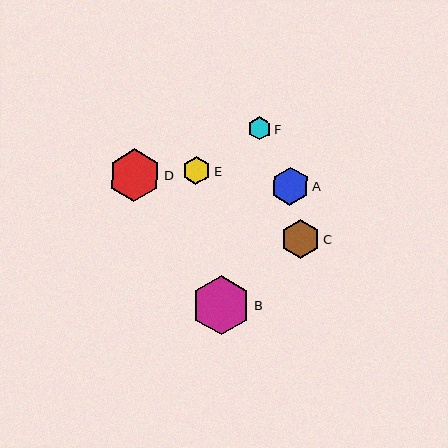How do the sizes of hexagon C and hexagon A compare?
Hexagon C and hexagon A are approximately the same size.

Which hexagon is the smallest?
Hexagon F is the smallest with a size of approximately 24 pixels.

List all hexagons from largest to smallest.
From largest to smallest: B, D, C, A, E, F.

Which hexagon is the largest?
Hexagon B is the largest with a size of approximately 59 pixels.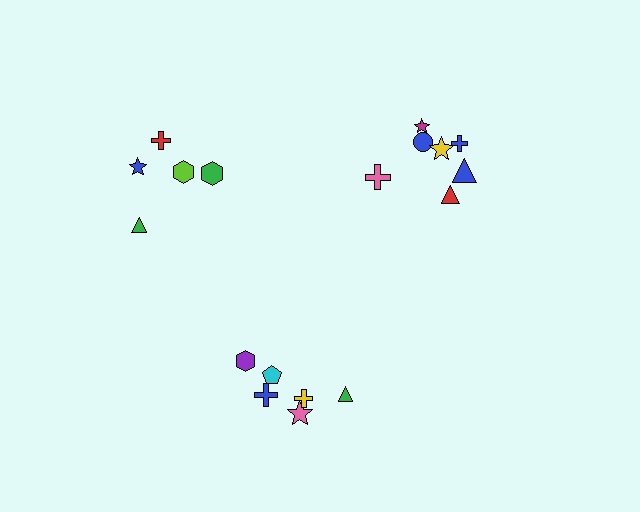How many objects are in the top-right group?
There are 7 objects.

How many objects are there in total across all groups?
There are 18 objects.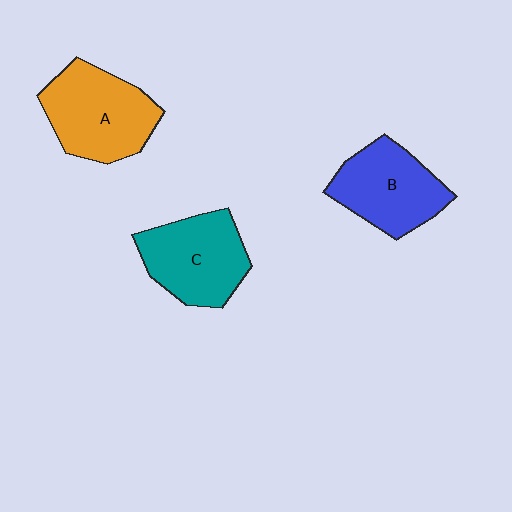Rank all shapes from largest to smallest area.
From largest to smallest: A (orange), C (teal), B (blue).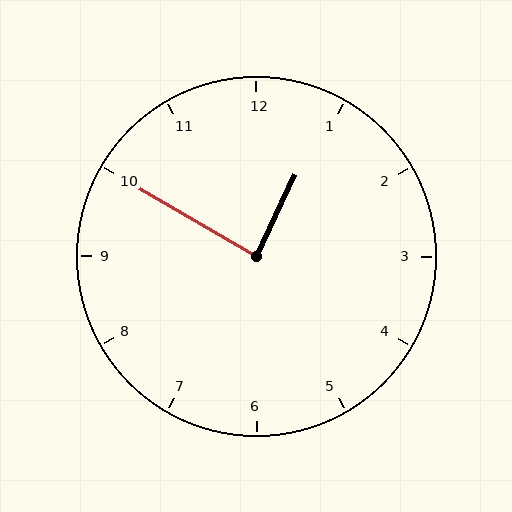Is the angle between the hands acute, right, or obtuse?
It is right.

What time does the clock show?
12:50.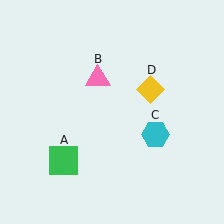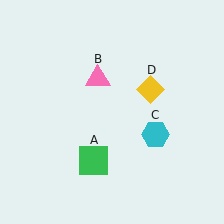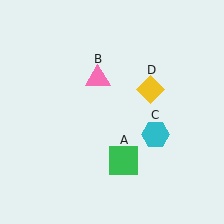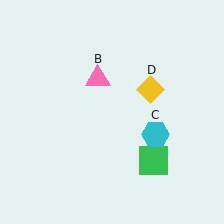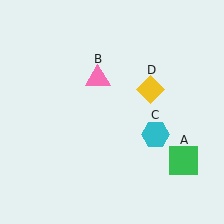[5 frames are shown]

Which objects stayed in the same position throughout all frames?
Pink triangle (object B) and cyan hexagon (object C) and yellow diamond (object D) remained stationary.